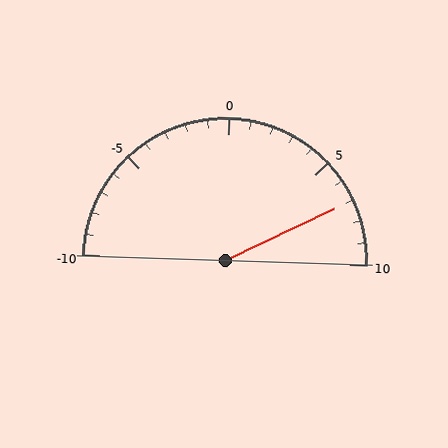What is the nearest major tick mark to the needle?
The nearest major tick mark is 5.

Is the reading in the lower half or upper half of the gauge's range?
The reading is in the upper half of the range (-10 to 10).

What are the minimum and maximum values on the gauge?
The gauge ranges from -10 to 10.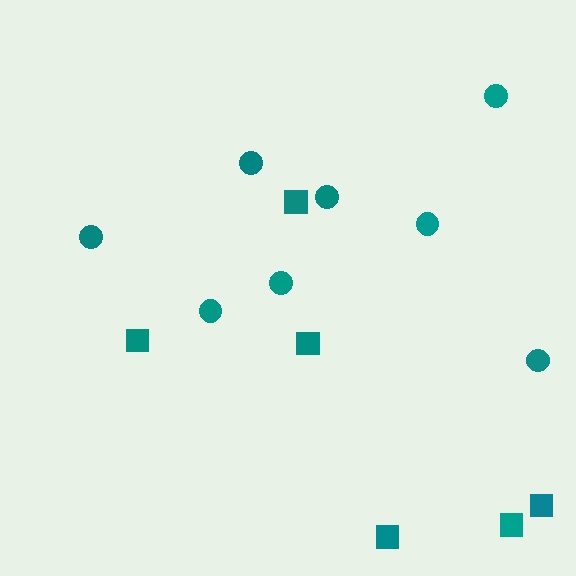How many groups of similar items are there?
There are 2 groups: one group of circles (8) and one group of squares (6).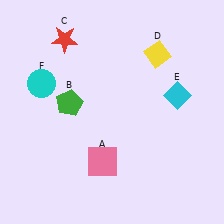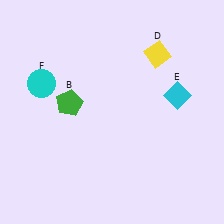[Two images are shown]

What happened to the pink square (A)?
The pink square (A) was removed in Image 2. It was in the bottom-left area of Image 1.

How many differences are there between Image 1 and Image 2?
There are 2 differences between the two images.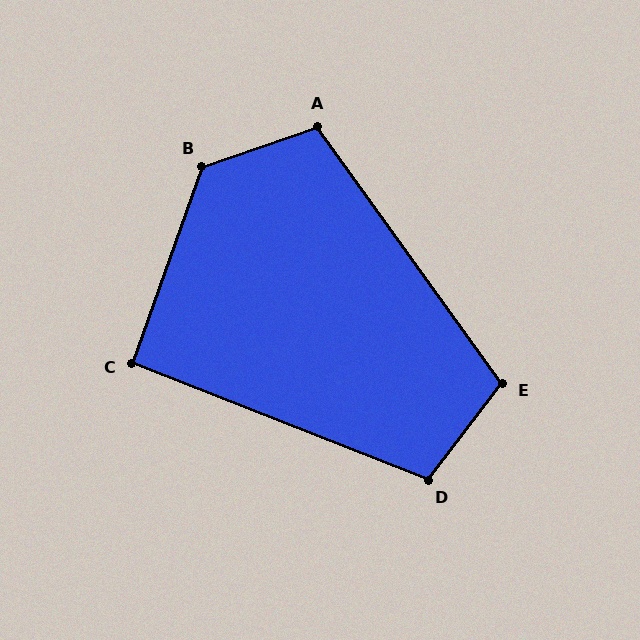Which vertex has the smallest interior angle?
C, at approximately 92 degrees.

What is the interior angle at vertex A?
Approximately 107 degrees (obtuse).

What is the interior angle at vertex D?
Approximately 106 degrees (obtuse).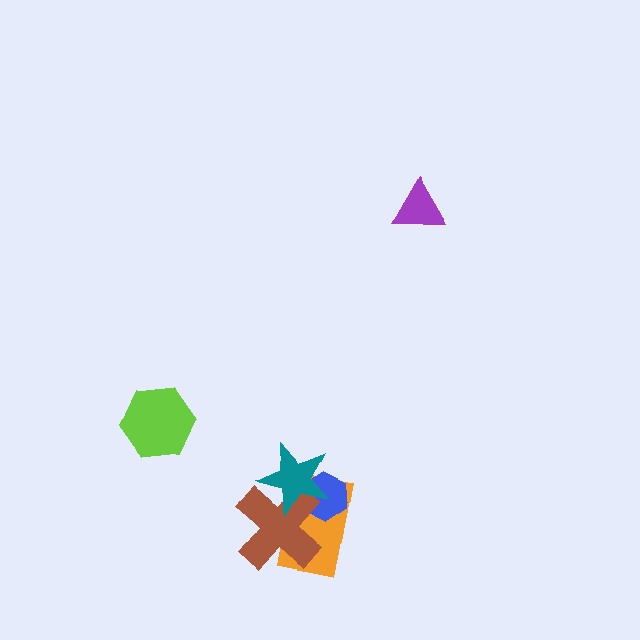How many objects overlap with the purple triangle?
0 objects overlap with the purple triangle.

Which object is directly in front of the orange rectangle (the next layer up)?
The blue hexagon is directly in front of the orange rectangle.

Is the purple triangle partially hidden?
No, no other shape covers it.